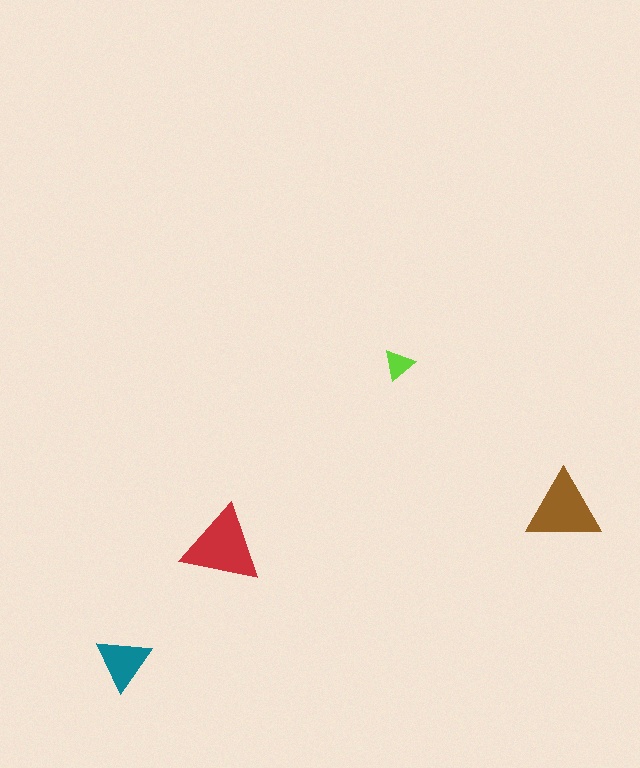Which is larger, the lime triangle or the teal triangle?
The teal one.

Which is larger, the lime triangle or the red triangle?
The red one.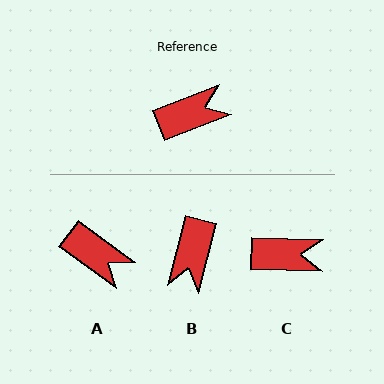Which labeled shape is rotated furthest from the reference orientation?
B, about 126 degrees away.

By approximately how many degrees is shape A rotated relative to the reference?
Approximately 58 degrees clockwise.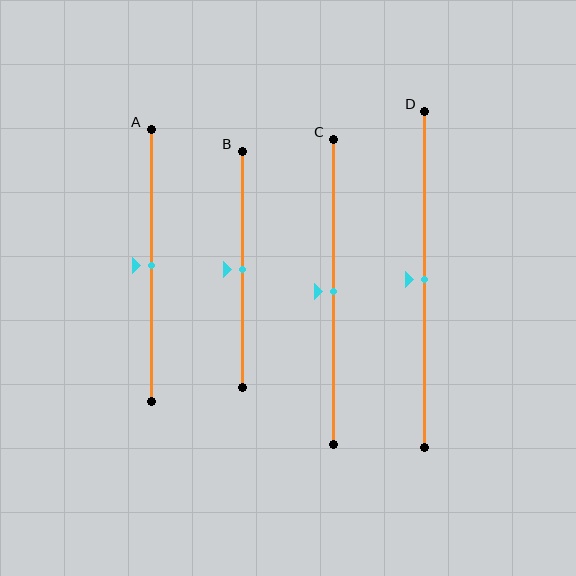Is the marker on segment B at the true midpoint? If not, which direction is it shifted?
Yes, the marker on segment B is at the true midpoint.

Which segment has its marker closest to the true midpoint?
Segment A has its marker closest to the true midpoint.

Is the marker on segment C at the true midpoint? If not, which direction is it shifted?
Yes, the marker on segment C is at the true midpoint.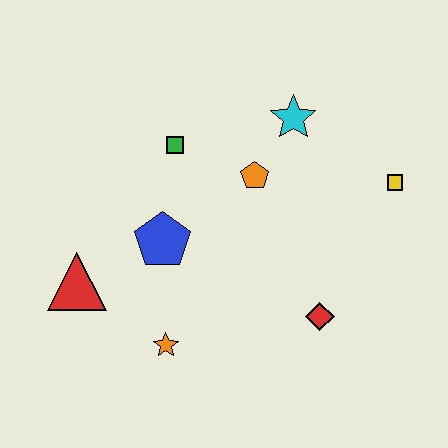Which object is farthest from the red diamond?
The red triangle is farthest from the red diamond.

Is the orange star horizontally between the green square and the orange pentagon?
No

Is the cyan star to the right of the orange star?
Yes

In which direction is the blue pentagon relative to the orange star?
The blue pentagon is above the orange star.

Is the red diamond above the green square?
No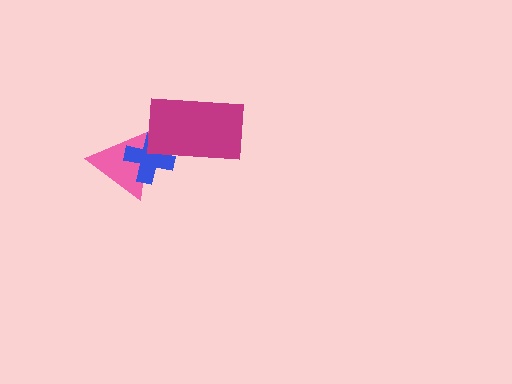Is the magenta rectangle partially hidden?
No, no other shape covers it.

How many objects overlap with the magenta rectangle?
1 object overlaps with the magenta rectangle.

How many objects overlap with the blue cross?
2 objects overlap with the blue cross.